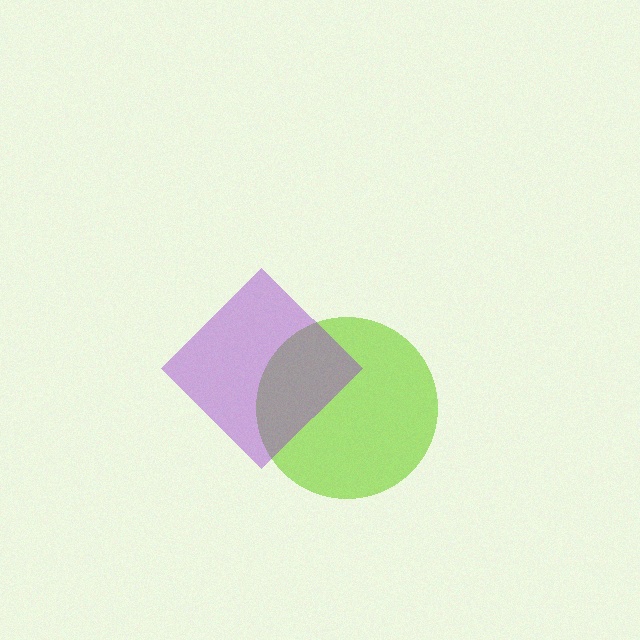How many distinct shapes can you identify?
There are 2 distinct shapes: a lime circle, a purple diamond.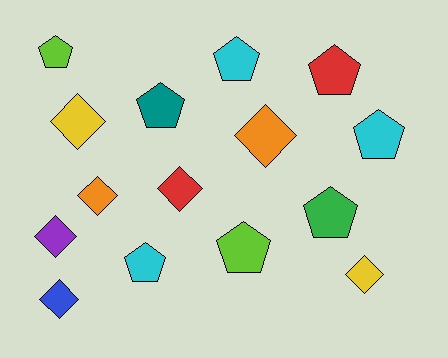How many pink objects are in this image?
There are no pink objects.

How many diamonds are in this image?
There are 7 diamonds.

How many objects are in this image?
There are 15 objects.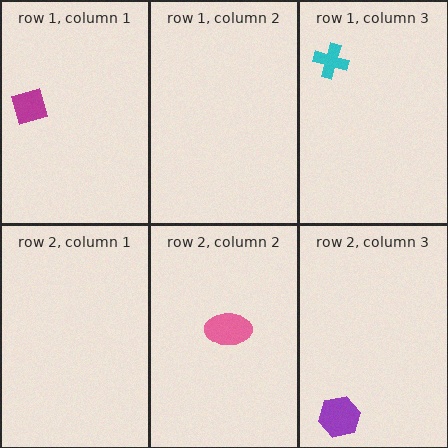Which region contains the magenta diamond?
The row 1, column 1 region.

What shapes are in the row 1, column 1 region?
The magenta diamond.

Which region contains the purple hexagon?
The row 2, column 3 region.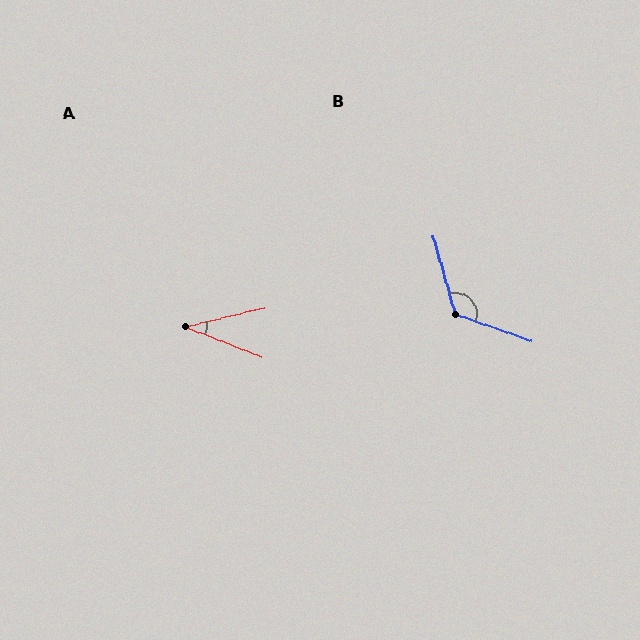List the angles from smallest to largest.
A (35°), B (125°).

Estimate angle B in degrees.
Approximately 125 degrees.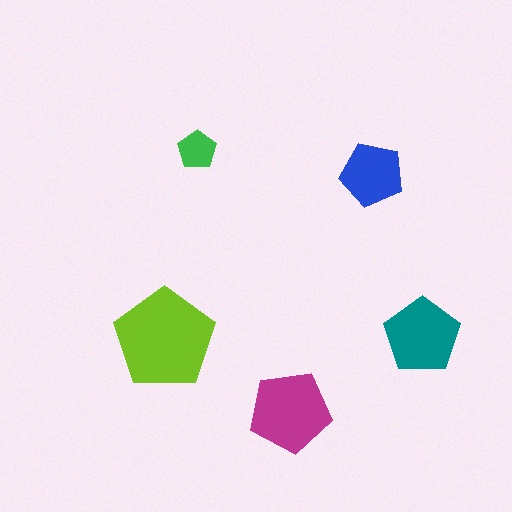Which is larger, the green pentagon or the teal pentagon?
The teal one.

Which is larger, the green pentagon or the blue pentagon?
The blue one.